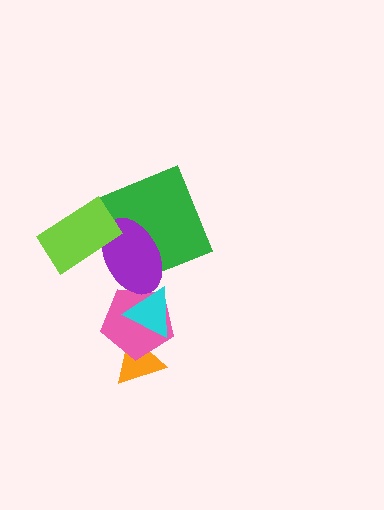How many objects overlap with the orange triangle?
2 objects overlap with the orange triangle.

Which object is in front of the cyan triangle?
The purple ellipse is in front of the cyan triangle.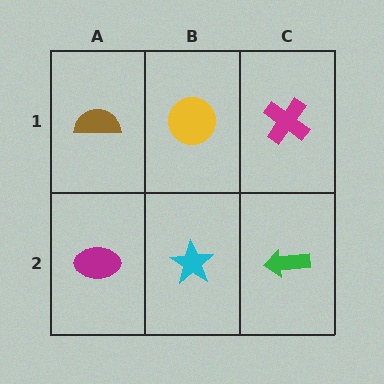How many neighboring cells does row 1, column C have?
2.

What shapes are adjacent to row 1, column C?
A green arrow (row 2, column C), a yellow circle (row 1, column B).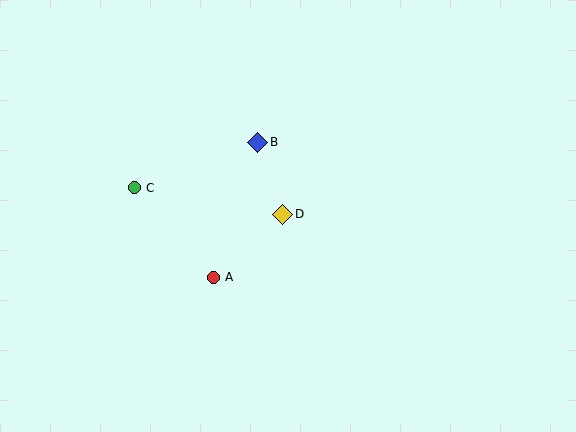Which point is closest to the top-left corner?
Point C is closest to the top-left corner.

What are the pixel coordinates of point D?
Point D is at (283, 214).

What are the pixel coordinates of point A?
Point A is at (213, 277).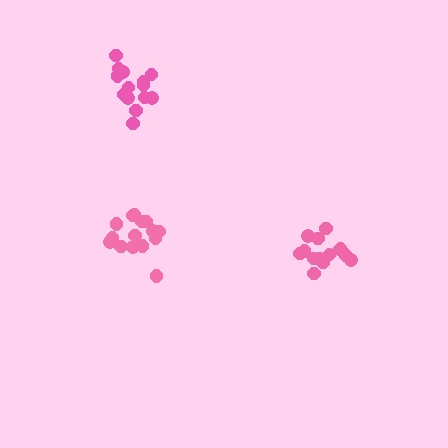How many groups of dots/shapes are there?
There are 3 groups.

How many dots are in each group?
Group 1: 14 dots, Group 2: 16 dots, Group 3: 14 dots (44 total).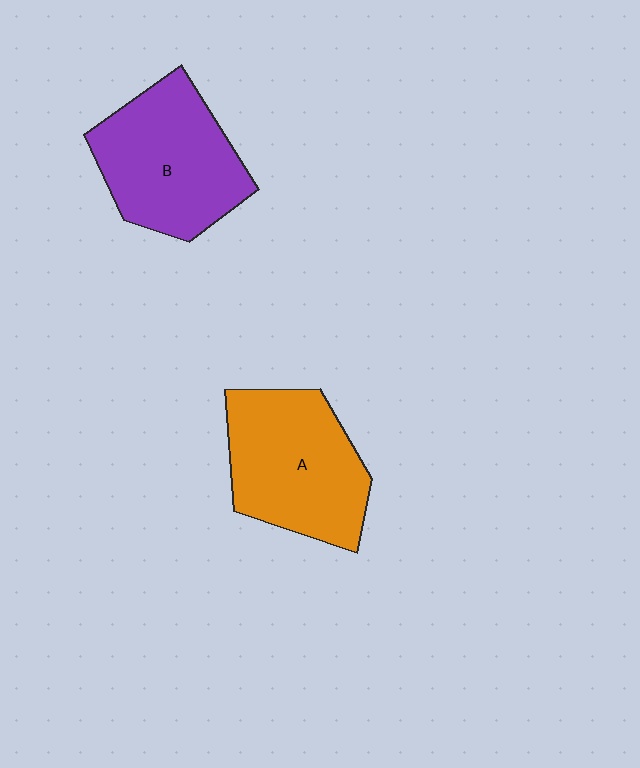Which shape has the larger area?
Shape A (orange).